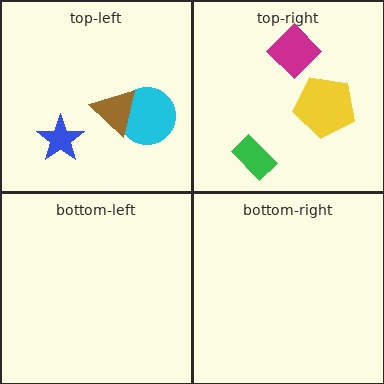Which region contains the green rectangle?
The top-right region.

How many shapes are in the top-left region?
3.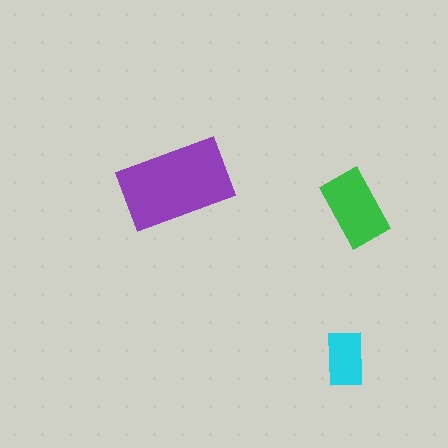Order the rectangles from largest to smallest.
the purple one, the green one, the cyan one.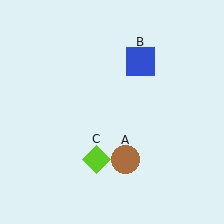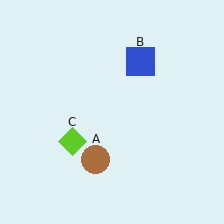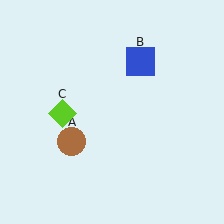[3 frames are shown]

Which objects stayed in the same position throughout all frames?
Blue square (object B) remained stationary.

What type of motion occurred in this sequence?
The brown circle (object A), lime diamond (object C) rotated clockwise around the center of the scene.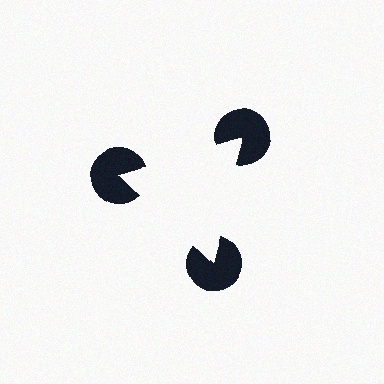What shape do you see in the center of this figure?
An illusory triangle — its edges are inferred from the aligned wedge cuts in the pac-man discs, not physically drawn.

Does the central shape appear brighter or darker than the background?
It typically appears slightly brighter than the background, even though no actual brightness change is drawn.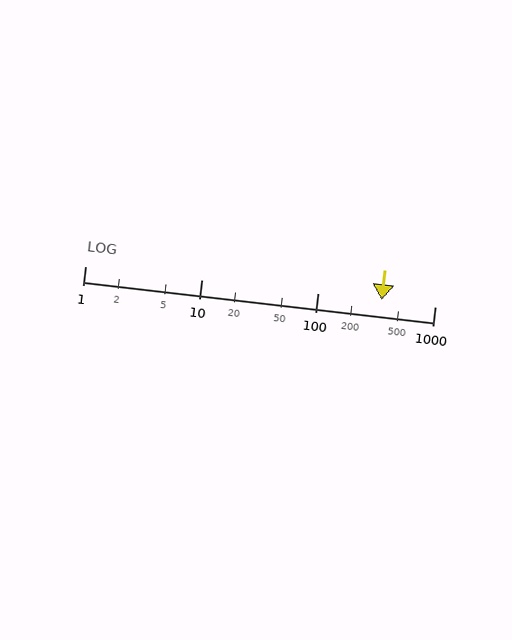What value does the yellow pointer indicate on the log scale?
The pointer indicates approximately 350.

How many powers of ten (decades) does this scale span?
The scale spans 3 decades, from 1 to 1000.